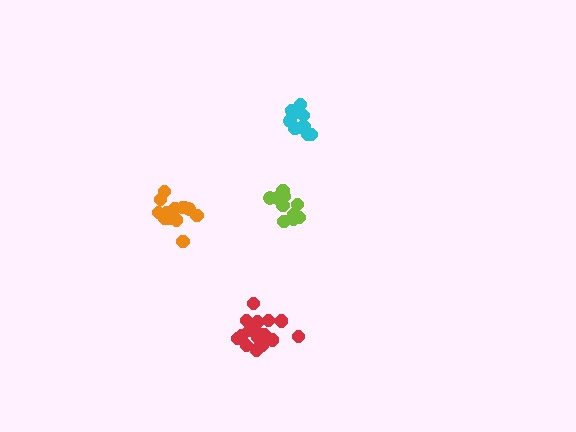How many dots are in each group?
Group 1: 11 dots, Group 2: 11 dots, Group 3: 16 dots, Group 4: 14 dots (52 total).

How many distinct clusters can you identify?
There are 4 distinct clusters.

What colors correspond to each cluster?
The clusters are colored: lime, cyan, red, orange.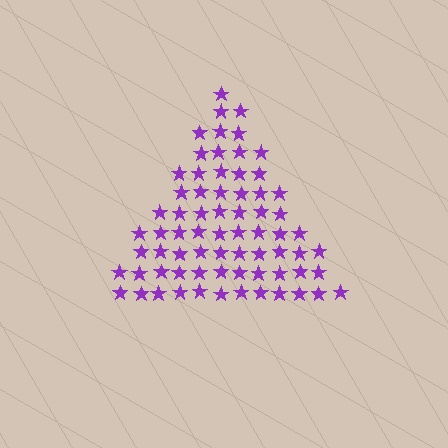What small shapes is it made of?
It is made of small stars.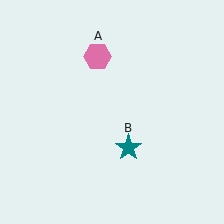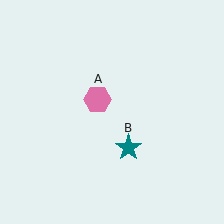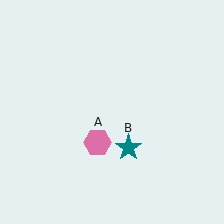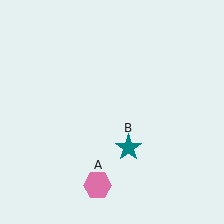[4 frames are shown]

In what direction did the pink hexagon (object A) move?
The pink hexagon (object A) moved down.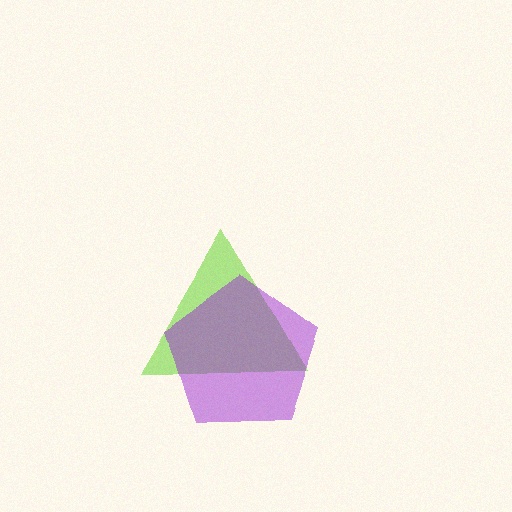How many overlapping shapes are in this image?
There are 2 overlapping shapes in the image.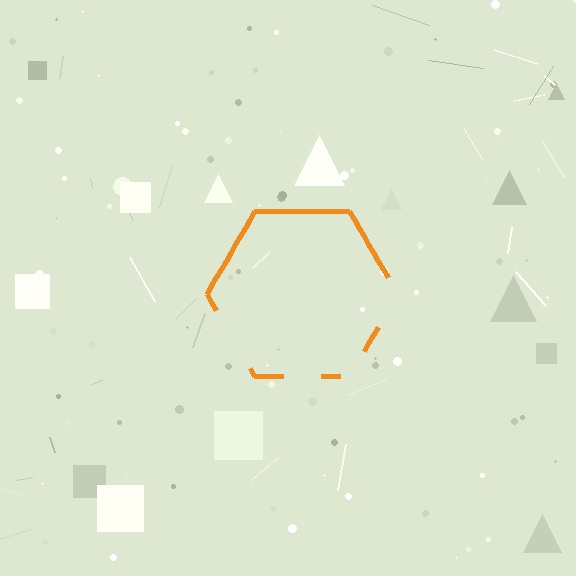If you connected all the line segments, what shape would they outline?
They would outline a hexagon.